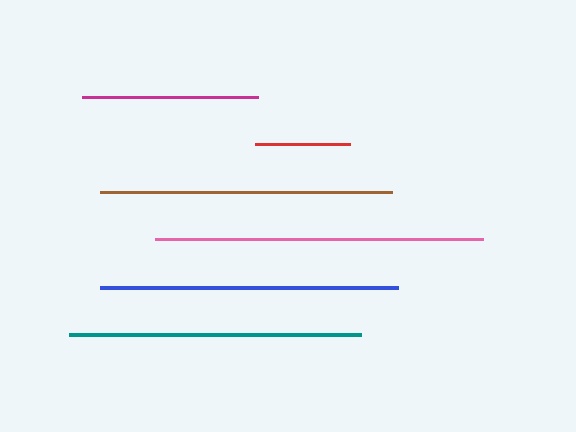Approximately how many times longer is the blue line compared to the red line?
The blue line is approximately 3.1 times the length of the red line.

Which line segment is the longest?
The pink line is the longest at approximately 328 pixels.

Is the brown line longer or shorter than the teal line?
The teal line is longer than the brown line.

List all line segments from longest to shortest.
From longest to shortest: pink, blue, teal, brown, magenta, red.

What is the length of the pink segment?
The pink segment is approximately 328 pixels long.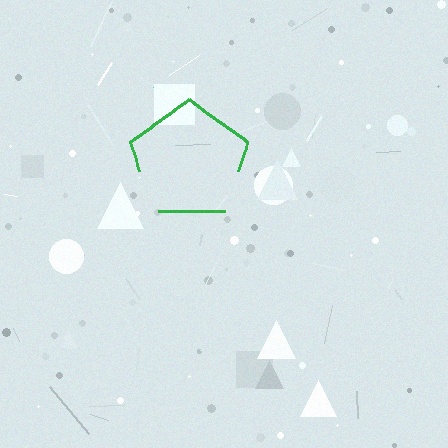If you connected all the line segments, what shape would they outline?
They would outline a pentagon.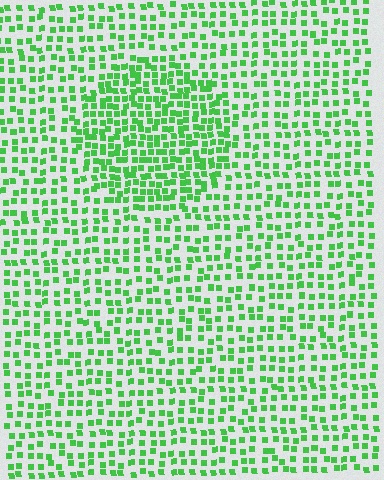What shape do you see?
I see a circle.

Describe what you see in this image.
The image contains small green elements arranged at two different densities. A circle-shaped region is visible where the elements are more densely packed than the surrounding area.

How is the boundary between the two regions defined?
The boundary is defined by a change in element density (approximately 1.7x ratio). All elements are the same color, size, and shape.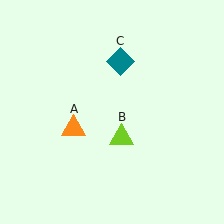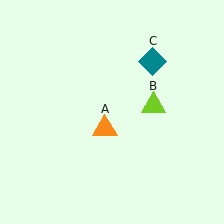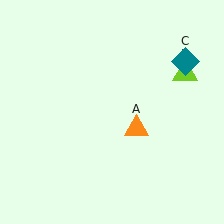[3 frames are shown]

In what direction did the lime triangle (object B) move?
The lime triangle (object B) moved up and to the right.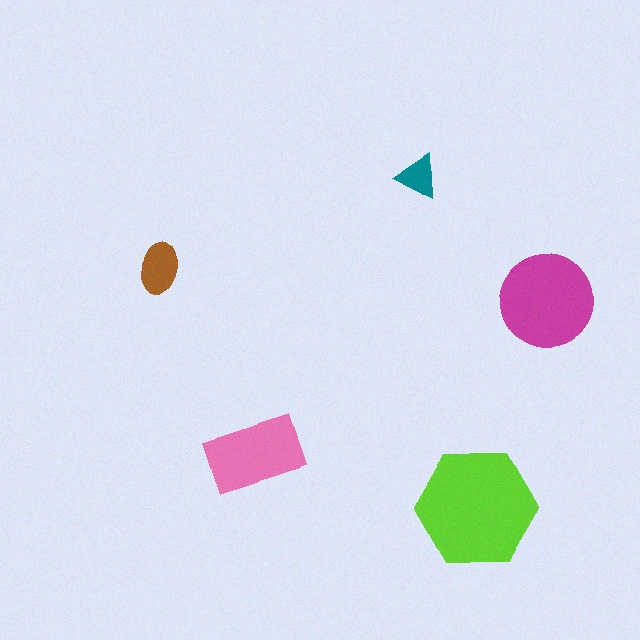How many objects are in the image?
There are 5 objects in the image.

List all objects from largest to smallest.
The lime hexagon, the magenta circle, the pink rectangle, the brown ellipse, the teal triangle.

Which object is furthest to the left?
The brown ellipse is leftmost.